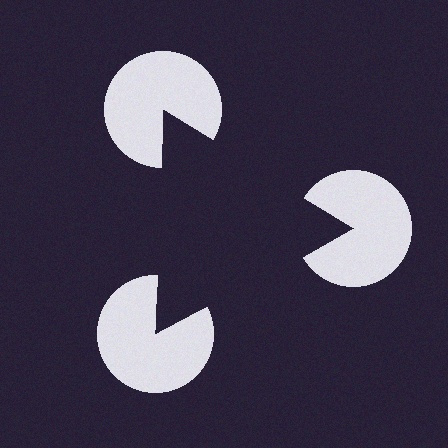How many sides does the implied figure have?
3 sides.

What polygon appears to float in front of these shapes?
An illusory triangle — its edges are inferred from the aligned wedge cuts in the pac-man discs, not physically drawn.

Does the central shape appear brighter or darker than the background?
It typically appears slightly darker than the background, even though no actual brightness change is drawn.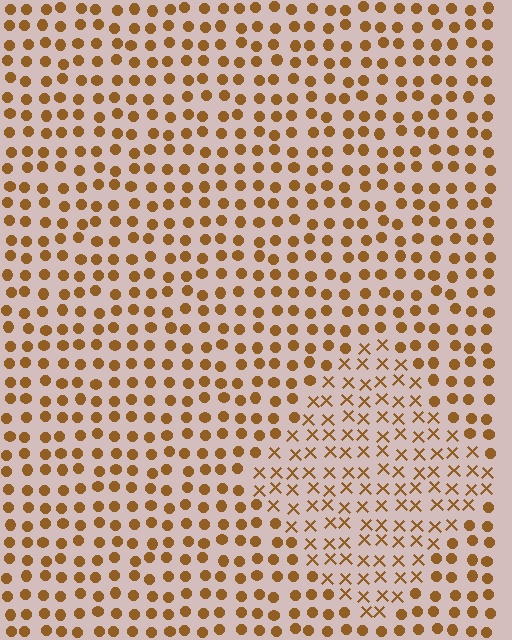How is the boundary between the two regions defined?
The boundary is defined by a change in element shape: X marks inside vs. circles outside. All elements share the same color and spacing.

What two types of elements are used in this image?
The image uses X marks inside the diamond region and circles outside it.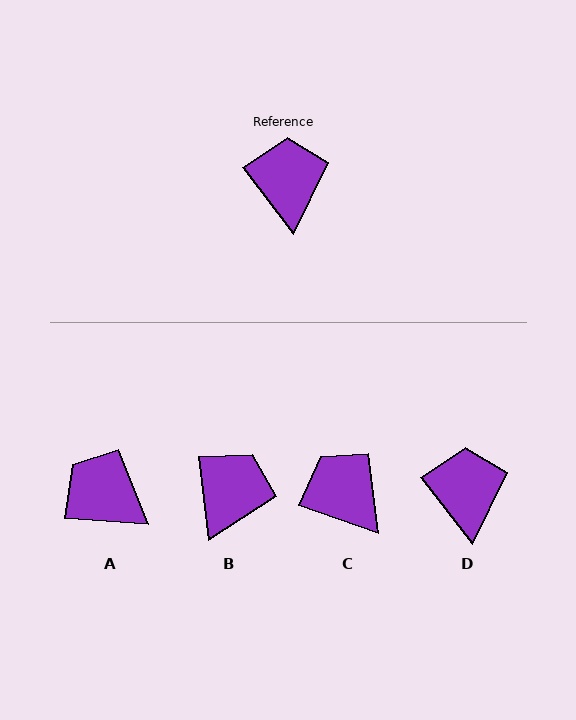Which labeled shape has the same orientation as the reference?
D.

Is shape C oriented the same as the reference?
No, it is off by about 33 degrees.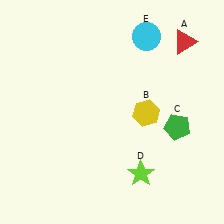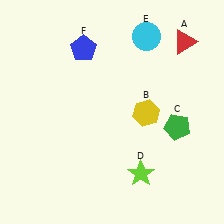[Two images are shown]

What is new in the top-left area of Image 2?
A blue pentagon (F) was added in the top-left area of Image 2.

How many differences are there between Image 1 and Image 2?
There is 1 difference between the two images.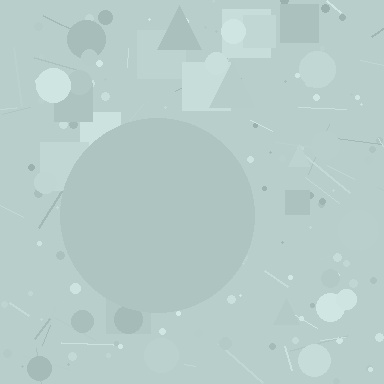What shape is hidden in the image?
A circle is hidden in the image.